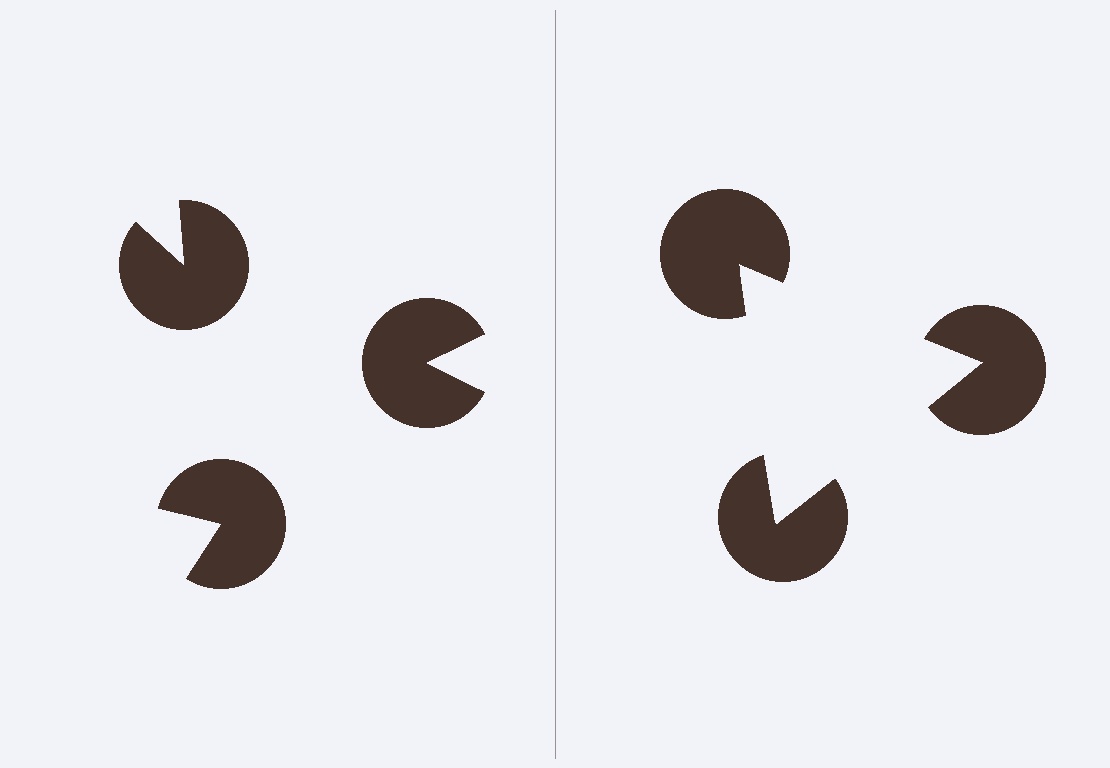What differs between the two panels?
The pac-man discs are positioned identically on both sides; only the wedge orientations differ. On the right they align to a triangle; on the left they are misaligned.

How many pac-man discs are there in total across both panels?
6 — 3 on each side.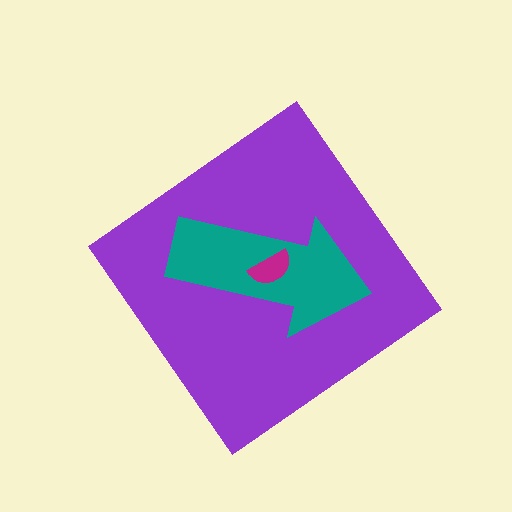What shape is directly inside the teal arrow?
The magenta semicircle.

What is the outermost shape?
The purple diamond.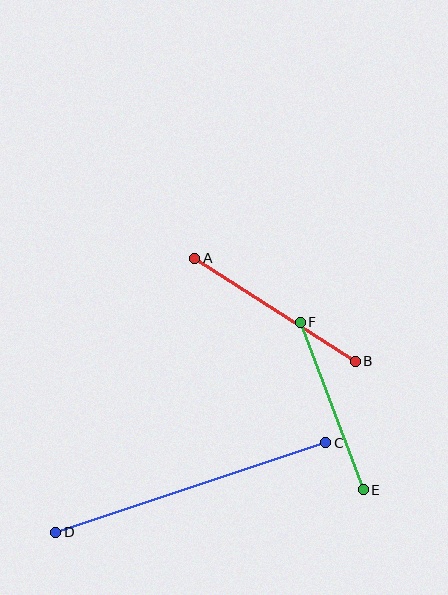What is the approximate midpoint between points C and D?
The midpoint is at approximately (191, 488) pixels.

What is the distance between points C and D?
The distance is approximately 285 pixels.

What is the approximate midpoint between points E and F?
The midpoint is at approximately (332, 406) pixels.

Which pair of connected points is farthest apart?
Points C and D are farthest apart.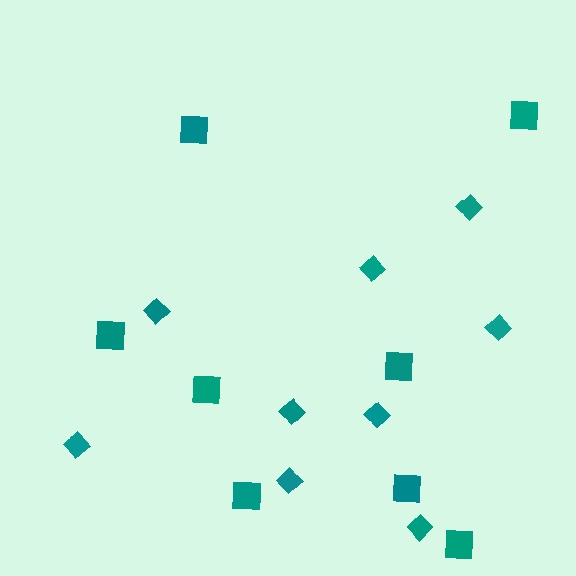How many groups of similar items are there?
There are 2 groups: one group of squares (8) and one group of diamonds (9).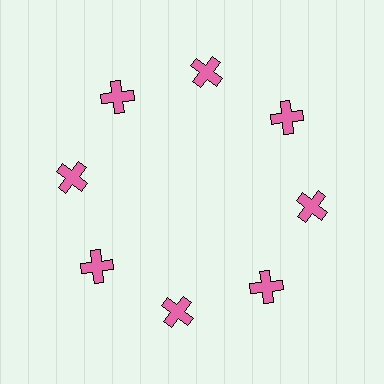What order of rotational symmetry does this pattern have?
This pattern has 8-fold rotational symmetry.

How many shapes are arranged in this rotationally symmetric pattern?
There are 8 shapes, arranged in 8 groups of 1.